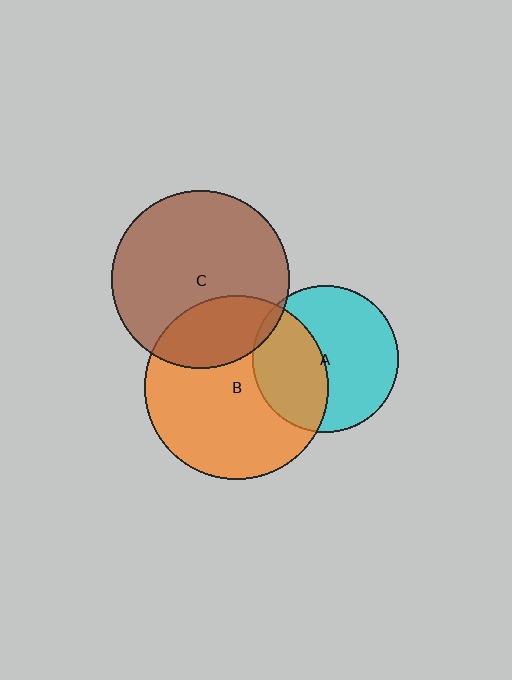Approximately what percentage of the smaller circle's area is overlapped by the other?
Approximately 5%.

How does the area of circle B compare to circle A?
Approximately 1.6 times.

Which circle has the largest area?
Circle B (orange).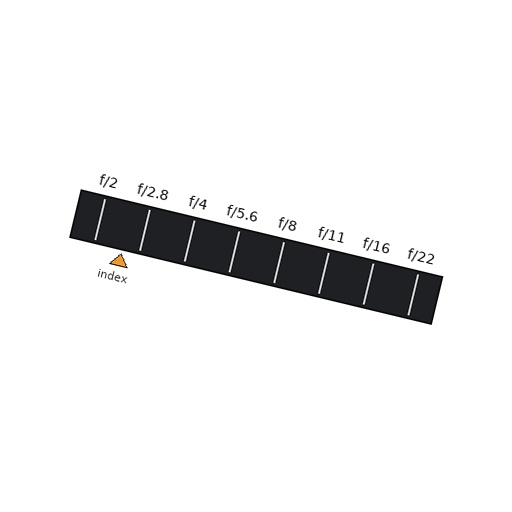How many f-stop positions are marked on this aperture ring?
There are 8 f-stop positions marked.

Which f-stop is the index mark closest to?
The index mark is closest to f/2.8.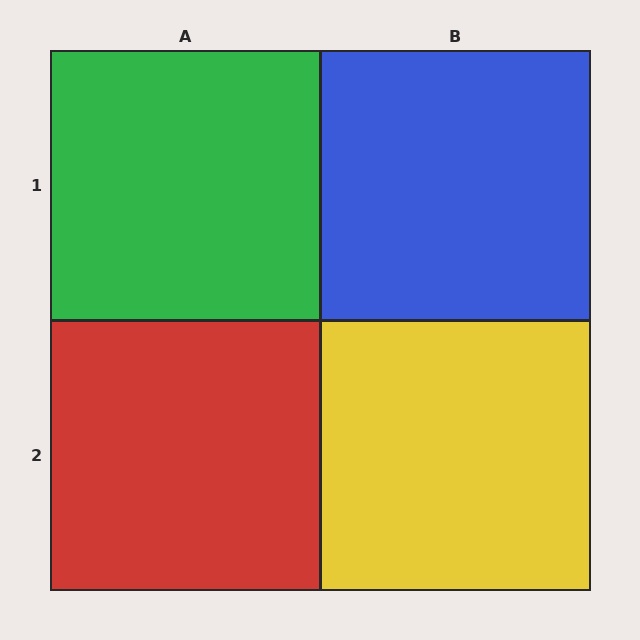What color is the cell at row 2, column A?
Red.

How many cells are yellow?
1 cell is yellow.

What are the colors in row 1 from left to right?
Green, blue.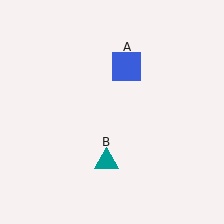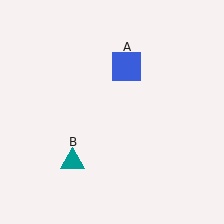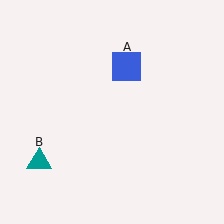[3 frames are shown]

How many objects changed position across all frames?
1 object changed position: teal triangle (object B).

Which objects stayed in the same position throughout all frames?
Blue square (object A) remained stationary.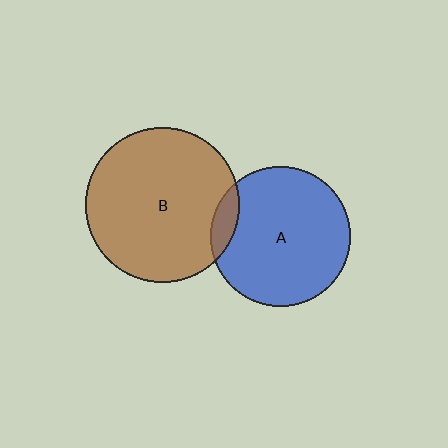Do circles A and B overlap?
Yes.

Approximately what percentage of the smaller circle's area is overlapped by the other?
Approximately 10%.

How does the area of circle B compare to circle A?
Approximately 1.2 times.